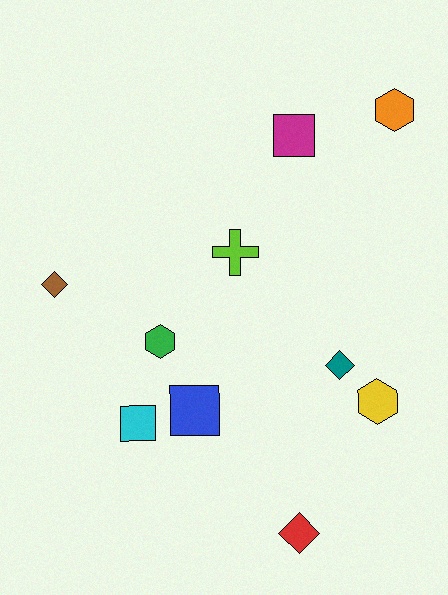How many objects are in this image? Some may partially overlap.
There are 10 objects.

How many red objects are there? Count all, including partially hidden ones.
There is 1 red object.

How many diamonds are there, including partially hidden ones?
There are 3 diamonds.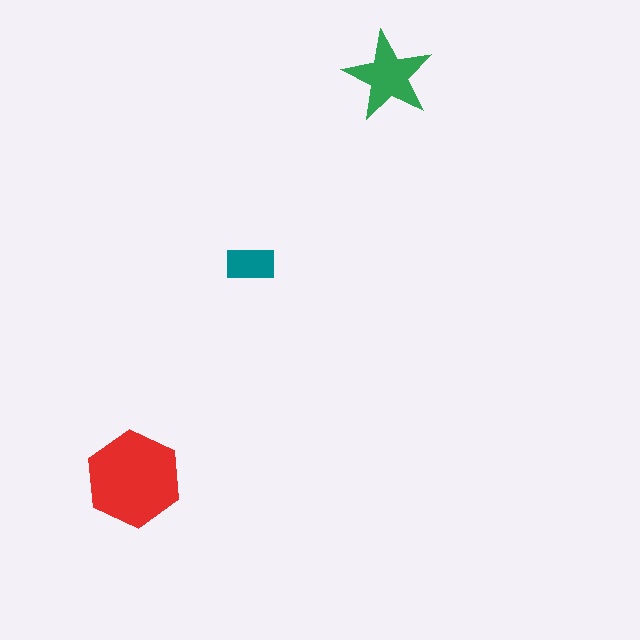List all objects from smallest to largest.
The teal rectangle, the green star, the red hexagon.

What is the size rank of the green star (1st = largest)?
2nd.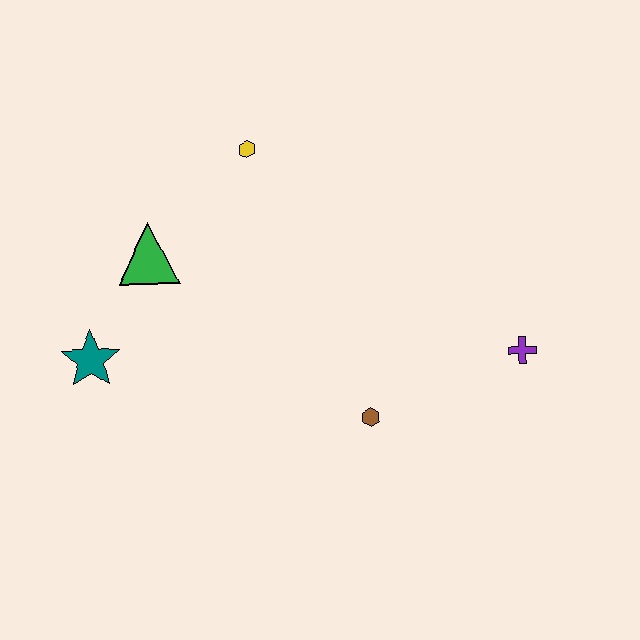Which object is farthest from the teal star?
The purple cross is farthest from the teal star.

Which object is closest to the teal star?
The green triangle is closest to the teal star.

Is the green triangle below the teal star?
No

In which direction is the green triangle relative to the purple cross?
The green triangle is to the left of the purple cross.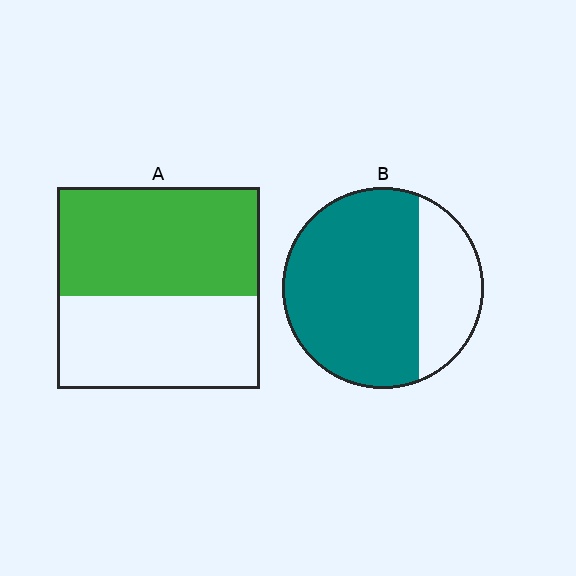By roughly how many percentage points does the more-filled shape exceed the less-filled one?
By roughly 20 percentage points (B over A).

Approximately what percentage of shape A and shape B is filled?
A is approximately 55% and B is approximately 70%.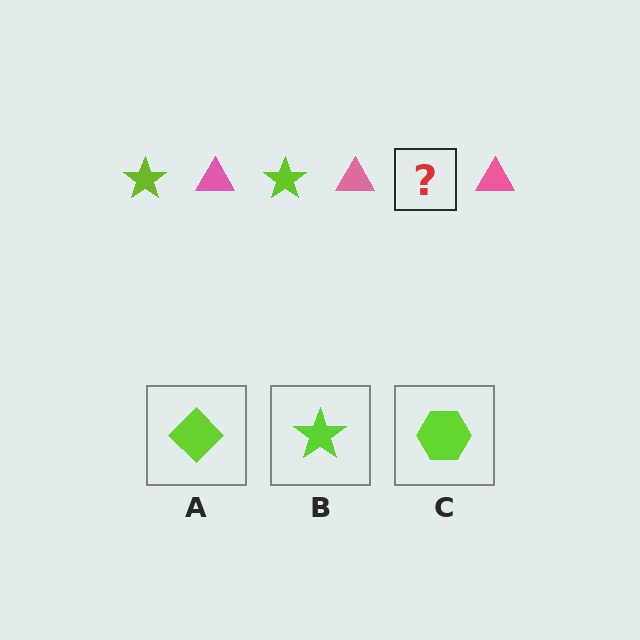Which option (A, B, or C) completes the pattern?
B.